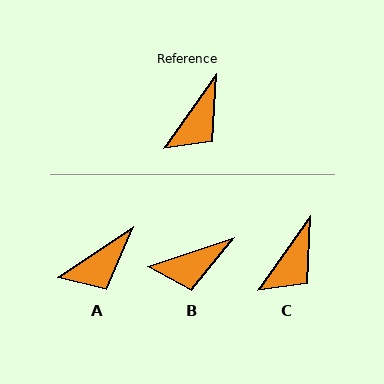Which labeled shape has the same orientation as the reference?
C.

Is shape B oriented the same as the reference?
No, it is off by about 36 degrees.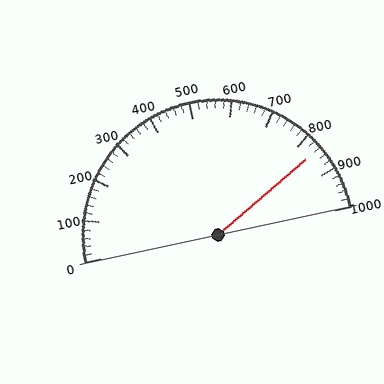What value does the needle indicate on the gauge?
The needle indicates approximately 840.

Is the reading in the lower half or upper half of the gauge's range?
The reading is in the upper half of the range (0 to 1000).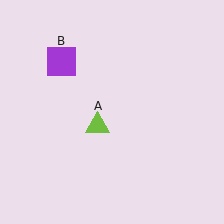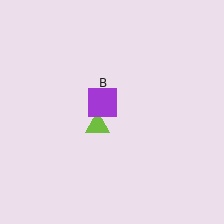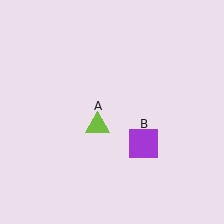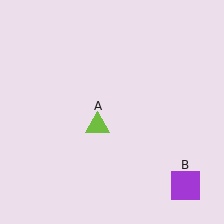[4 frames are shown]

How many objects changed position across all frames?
1 object changed position: purple square (object B).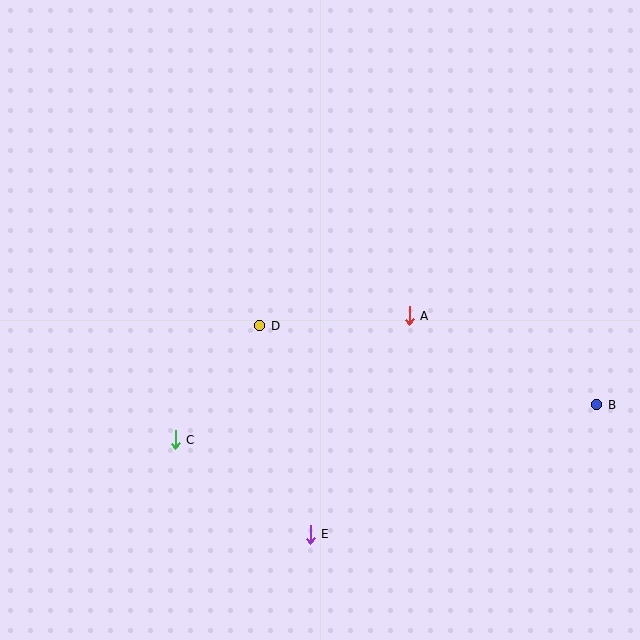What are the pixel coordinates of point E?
Point E is at (310, 534).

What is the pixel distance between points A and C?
The distance between A and C is 265 pixels.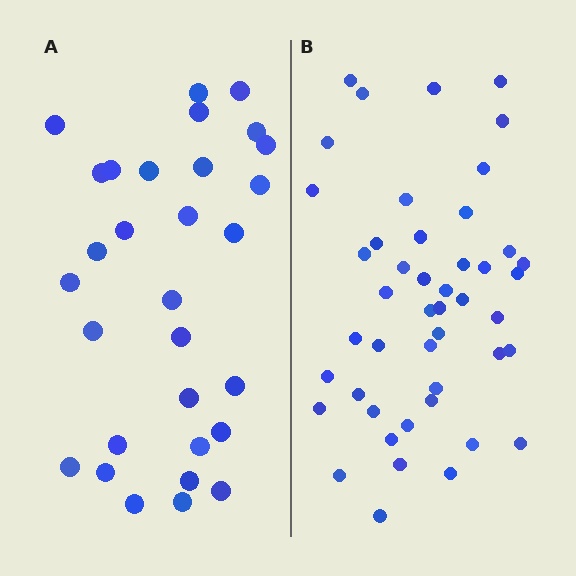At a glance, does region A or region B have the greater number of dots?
Region B (the right region) has more dots.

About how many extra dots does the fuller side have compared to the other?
Region B has approximately 15 more dots than region A.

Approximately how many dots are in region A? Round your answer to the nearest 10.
About 30 dots.